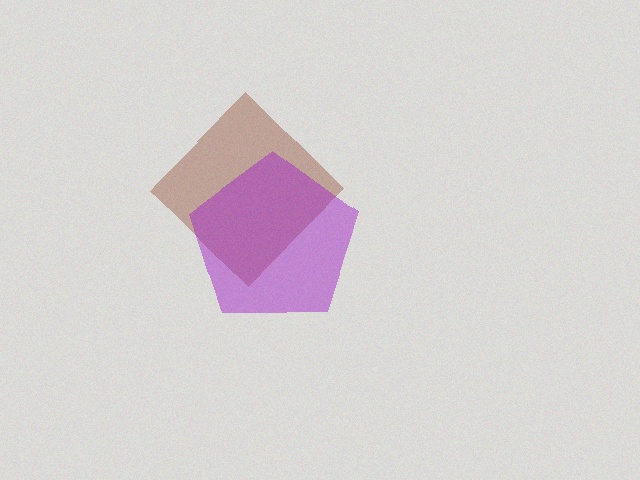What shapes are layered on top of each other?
The layered shapes are: a brown diamond, a purple pentagon.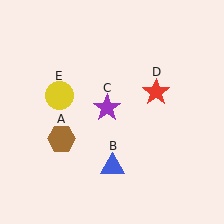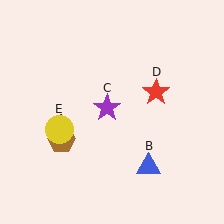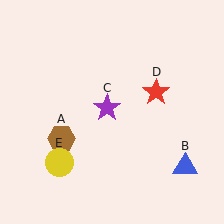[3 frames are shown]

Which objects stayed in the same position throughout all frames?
Brown hexagon (object A) and purple star (object C) and red star (object D) remained stationary.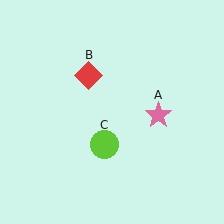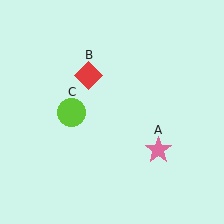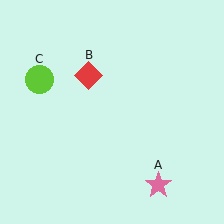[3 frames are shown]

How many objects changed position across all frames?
2 objects changed position: pink star (object A), lime circle (object C).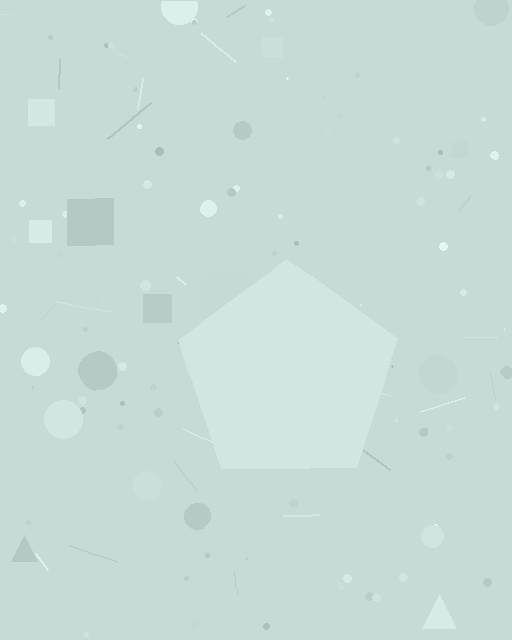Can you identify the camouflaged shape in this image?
The camouflaged shape is a pentagon.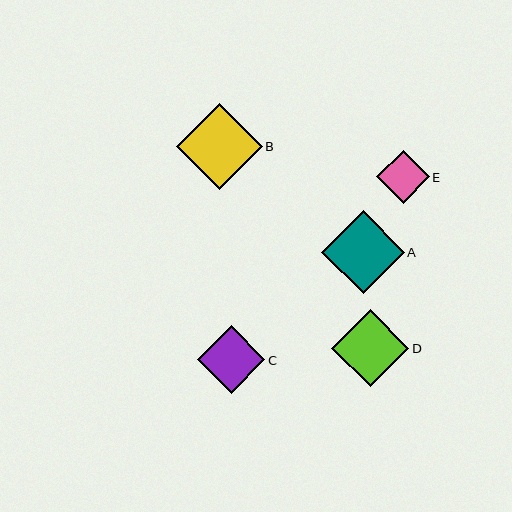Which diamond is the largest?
Diamond B is the largest with a size of approximately 85 pixels.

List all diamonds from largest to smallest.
From largest to smallest: B, A, D, C, E.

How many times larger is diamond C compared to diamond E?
Diamond C is approximately 1.3 times the size of diamond E.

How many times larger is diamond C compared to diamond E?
Diamond C is approximately 1.3 times the size of diamond E.